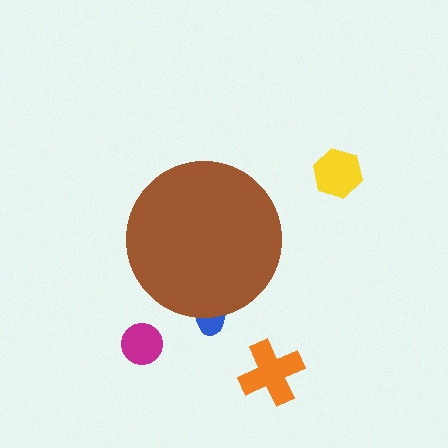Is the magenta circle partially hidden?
No, the magenta circle is fully visible.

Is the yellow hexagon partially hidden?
No, the yellow hexagon is fully visible.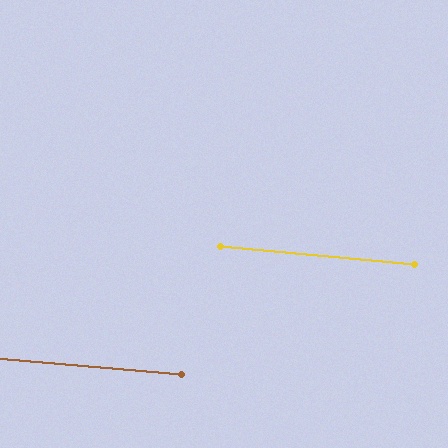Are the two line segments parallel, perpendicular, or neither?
Parallel — their directions differ by only 0.1°.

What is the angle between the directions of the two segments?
Approximately 0 degrees.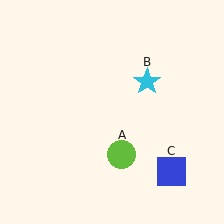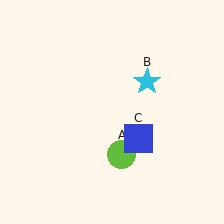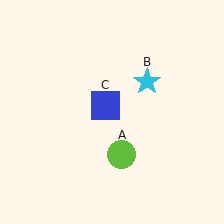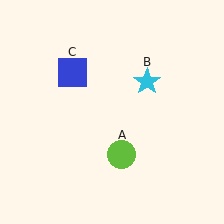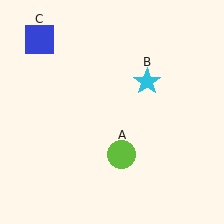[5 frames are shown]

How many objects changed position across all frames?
1 object changed position: blue square (object C).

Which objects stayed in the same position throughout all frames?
Lime circle (object A) and cyan star (object B) remained stationary.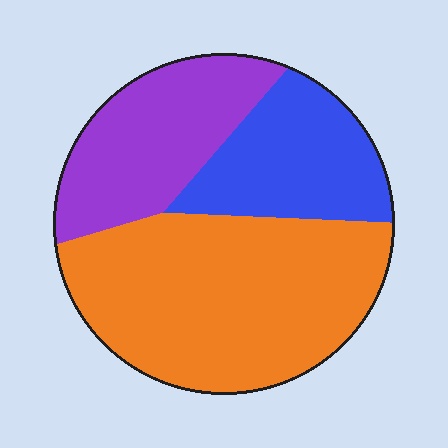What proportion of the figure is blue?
Blue takes up about one quarter (1/4) of the figure.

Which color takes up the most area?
Orange, at roughly 50%.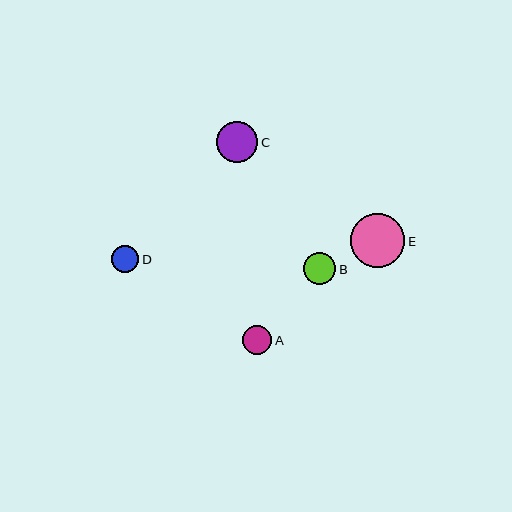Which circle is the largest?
Circle E is the largest with a size of approximately 54 pixels.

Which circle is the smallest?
Circle D is the smallest with a size of approximately 27 pixels.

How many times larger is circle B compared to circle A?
Circle B is approximately 1.1 times the size of circle A.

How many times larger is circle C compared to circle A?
Circle C is approximately 1.4 times the size of circle A.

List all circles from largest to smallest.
From largest to smallest: E, C, B, A, D.